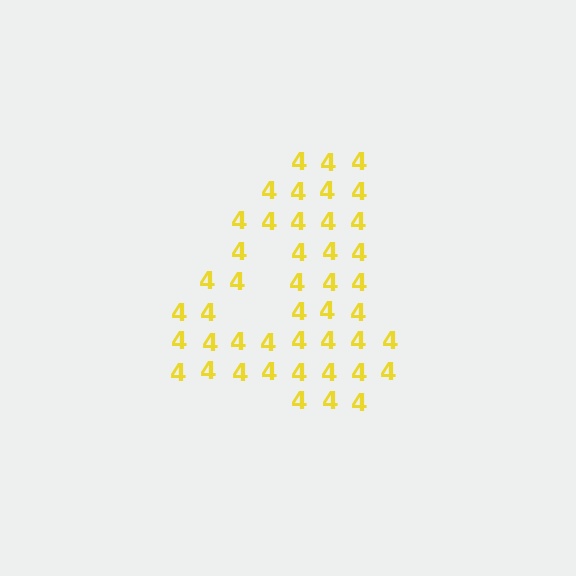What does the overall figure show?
The overall figure shows the digit 4.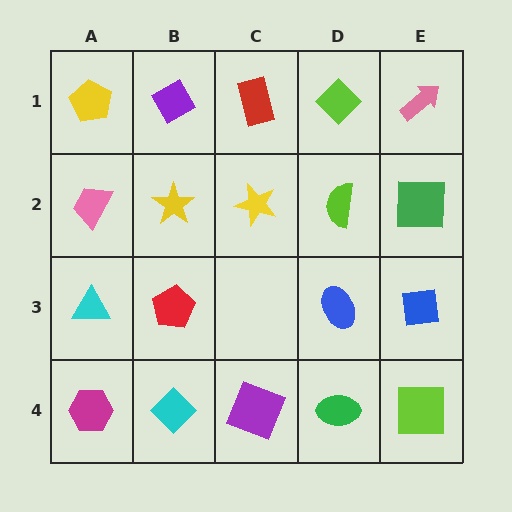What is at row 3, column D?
A blue ellipse.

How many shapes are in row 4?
5 shapes.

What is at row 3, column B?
A red pentagon.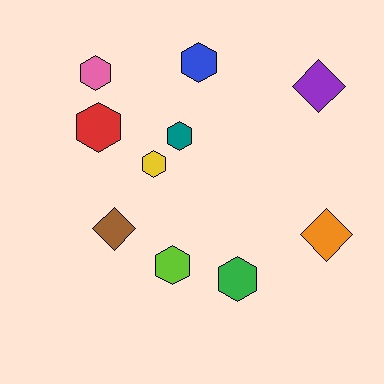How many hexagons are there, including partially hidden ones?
There are 7 hexagons.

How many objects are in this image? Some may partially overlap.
There are 10 objects.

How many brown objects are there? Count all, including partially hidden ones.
There is 1 brown object.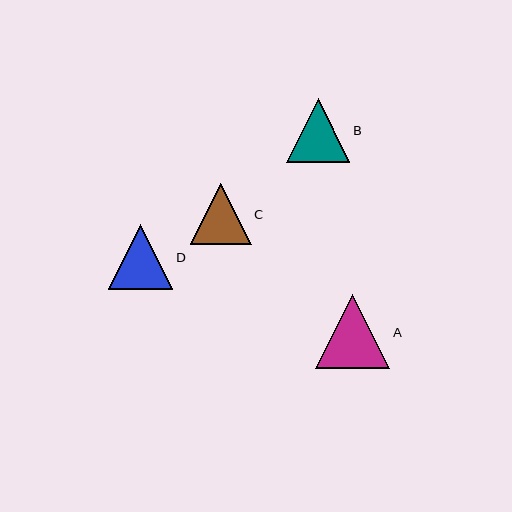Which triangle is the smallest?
Triangle C is the smallest with a size of approximately 60 pixels.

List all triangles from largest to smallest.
From largest to smallest: A, D, B, C.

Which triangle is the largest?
Triangle A is the largest with a size of approximately 74 pixels.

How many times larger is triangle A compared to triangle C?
Triangle A is approximately 1.2 times the size of triangle C.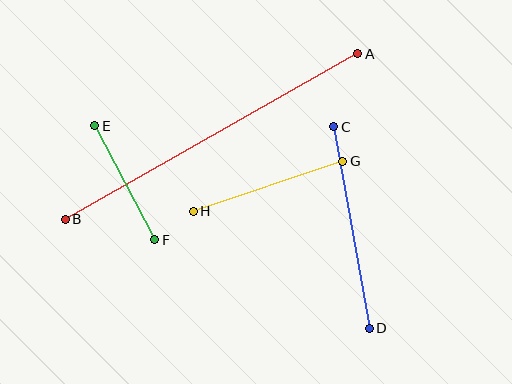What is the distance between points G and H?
The distance is approximately 158 pixels.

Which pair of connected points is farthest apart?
Points A and B are farthest apart.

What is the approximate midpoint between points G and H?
The midpoint is at approximately (268, 186) pixels.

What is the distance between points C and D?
The distance is approximately 205 pixels.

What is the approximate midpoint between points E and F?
The midpoint is at approximately (125, 183) pixels.